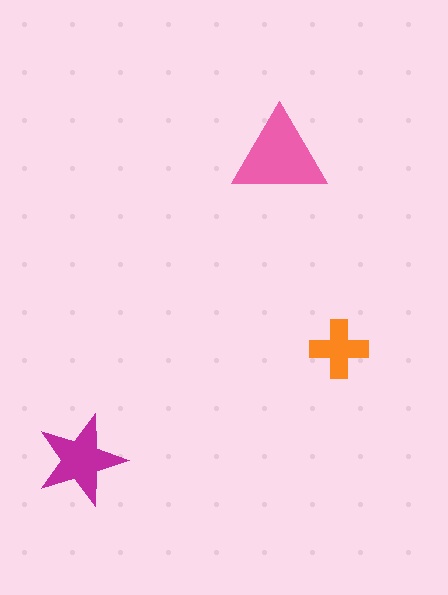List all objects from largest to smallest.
The pink triangle, the magenta star, the orange cross.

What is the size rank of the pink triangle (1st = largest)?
1st.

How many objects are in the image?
There are 3 objects in the image.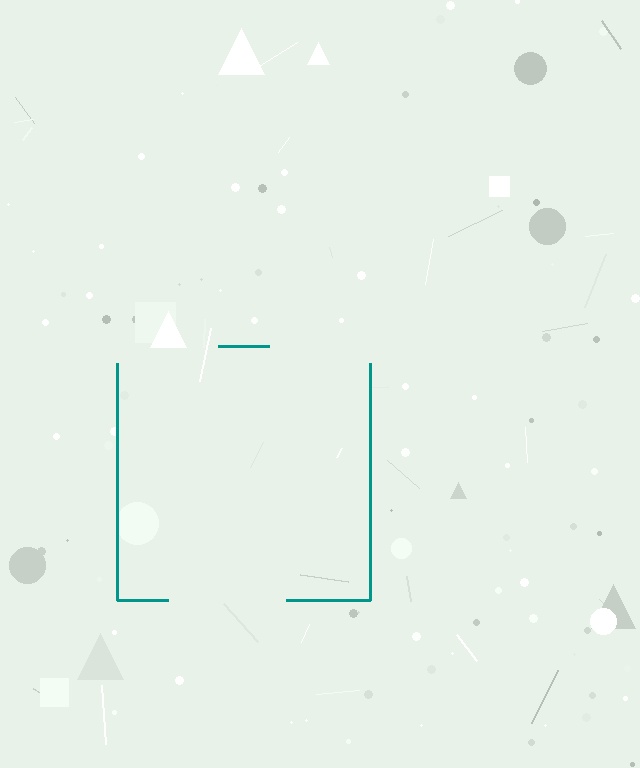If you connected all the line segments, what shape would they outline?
They would outline a square.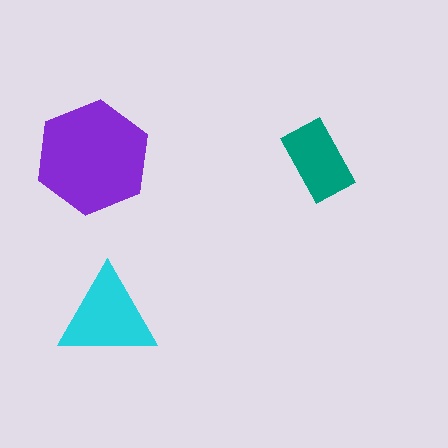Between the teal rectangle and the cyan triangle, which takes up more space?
The cyan triangle.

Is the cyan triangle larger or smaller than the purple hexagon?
Smaller.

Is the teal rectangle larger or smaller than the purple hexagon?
Smaller.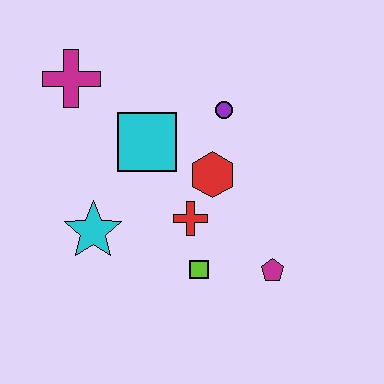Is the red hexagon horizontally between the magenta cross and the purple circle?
Yes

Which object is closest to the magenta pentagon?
The lime square is closest to the magenta pentagon.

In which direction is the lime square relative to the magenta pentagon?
The lime square is to the left of the magenta pentagon.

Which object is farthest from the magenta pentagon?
The magenta cross is farthest from the magenta pentagon.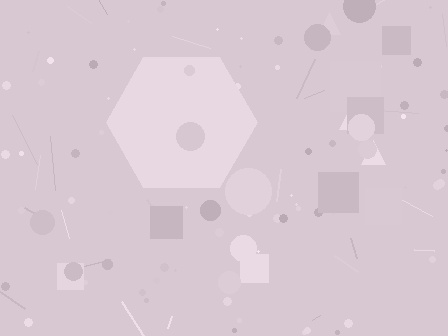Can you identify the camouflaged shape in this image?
The camouflaged shape is a hexagon.